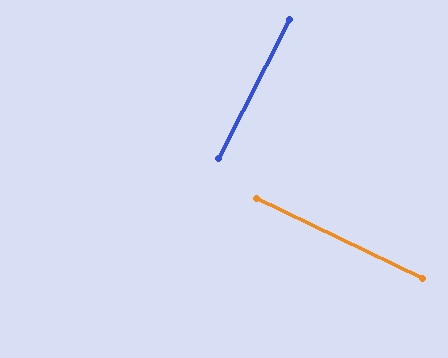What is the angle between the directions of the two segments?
Approximately 89 degrees.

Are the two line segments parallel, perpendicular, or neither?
Perpendicular — they meet at approximately 89°.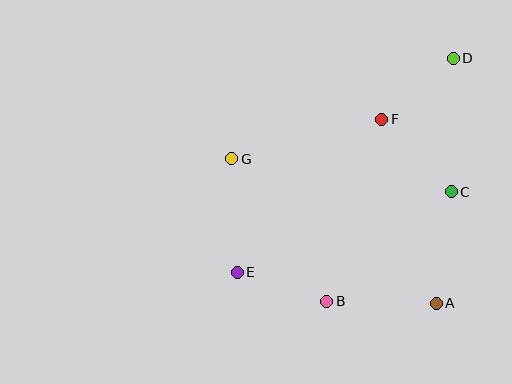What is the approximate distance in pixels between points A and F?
The distance between A and F is approximately 192 pixels.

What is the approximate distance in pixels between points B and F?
The distance between B and F is approximately 190 pixels.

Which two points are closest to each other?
Points B and E are closest to each other.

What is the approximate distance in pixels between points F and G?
The distance between F and G is approximately 155 pixels.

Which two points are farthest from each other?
Points D and E are farthest from each other.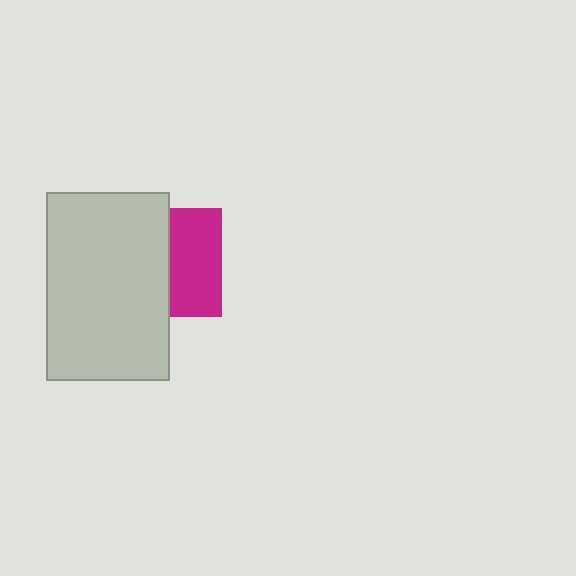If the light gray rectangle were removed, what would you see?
You would see the complete magenta square.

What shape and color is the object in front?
The object in front is a light gray rectangle.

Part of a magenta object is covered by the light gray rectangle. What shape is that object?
It is a square.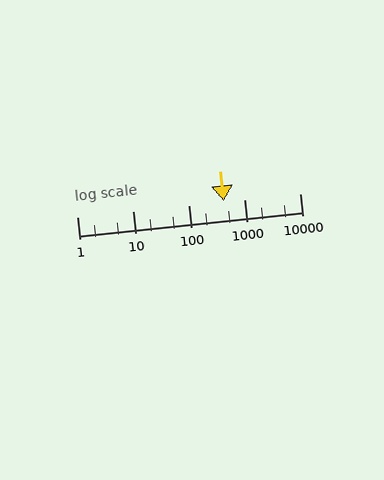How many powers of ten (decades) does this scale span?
The scale spans 4 decades, from 1 to 10000.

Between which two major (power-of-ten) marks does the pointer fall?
The pointer is between 100 and 1000.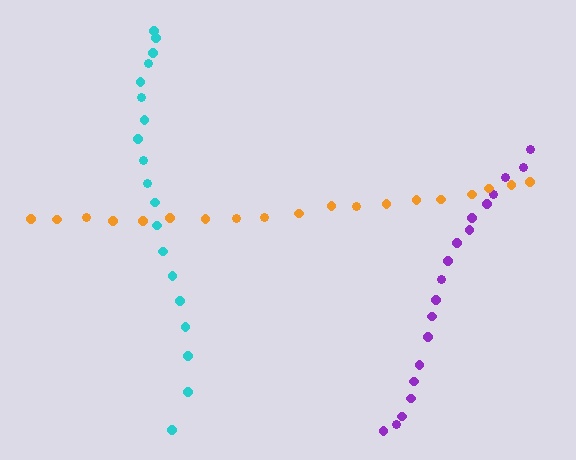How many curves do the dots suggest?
There are 3 distinct paths.